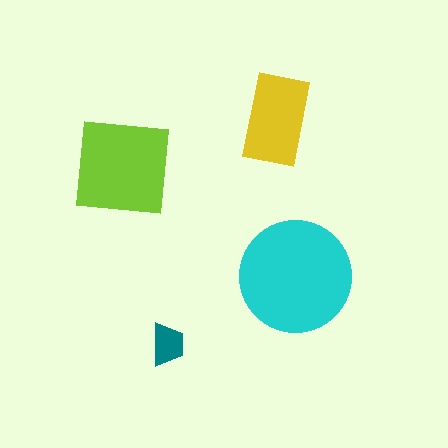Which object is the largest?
The cyan circle.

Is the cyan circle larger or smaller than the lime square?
Larger.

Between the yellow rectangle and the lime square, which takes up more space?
The lime square.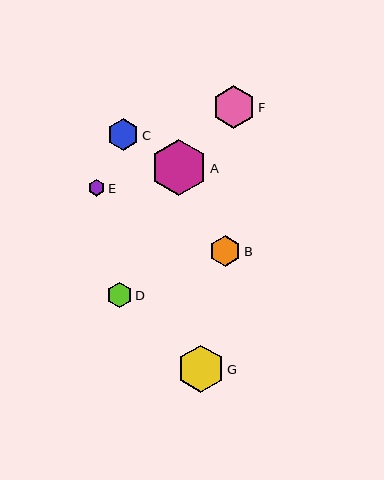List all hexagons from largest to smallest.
From largest to smallest: A, G, F, C, B, D, E.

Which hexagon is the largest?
Hexagon A is the largest with a size of approximately 56 pixels.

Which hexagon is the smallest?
Hexagon E is the smallest with a size of approximately 17 pixels.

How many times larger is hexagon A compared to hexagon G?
Hexagon A is approximately 1.2 times the size of hexagon G.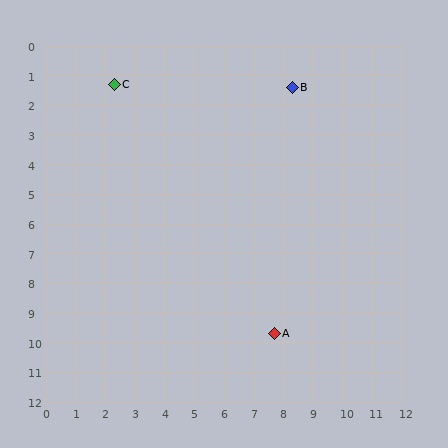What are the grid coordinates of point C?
Point C is at approximately (2.3, 1.3).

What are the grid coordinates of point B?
Point B is at approximately (8.3, 1.4).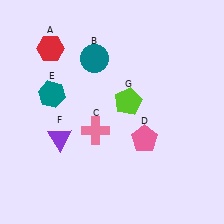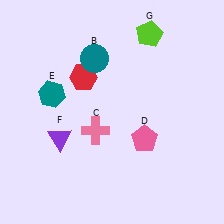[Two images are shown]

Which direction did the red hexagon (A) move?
The red hexagon (A) moved right.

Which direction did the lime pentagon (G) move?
The lime pentagon (G) moved up.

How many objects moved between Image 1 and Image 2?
2 objects moved between the two images.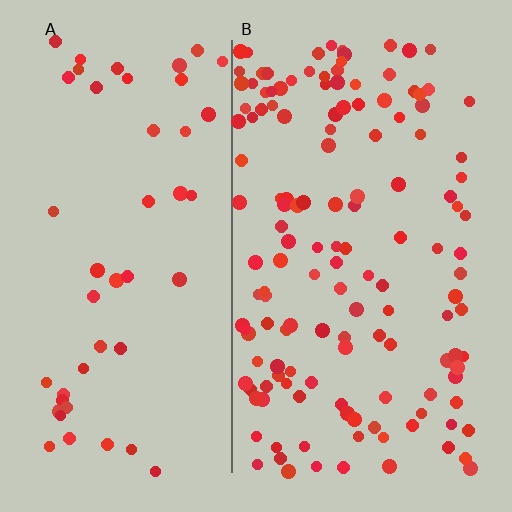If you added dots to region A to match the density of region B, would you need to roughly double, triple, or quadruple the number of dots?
Approximately triple.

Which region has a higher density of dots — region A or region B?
B (the right).